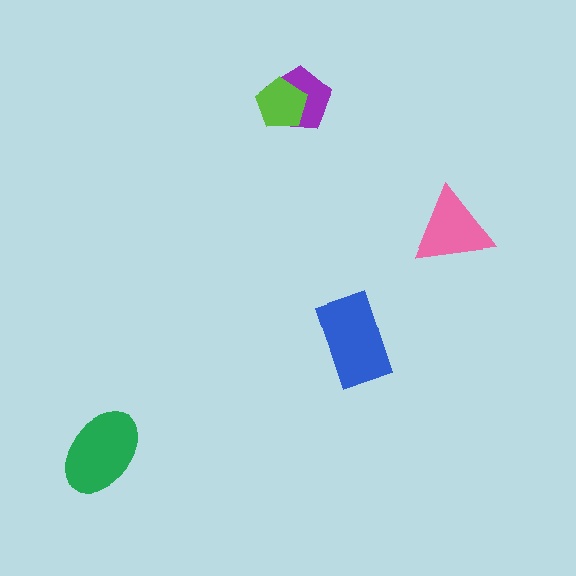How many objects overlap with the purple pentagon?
1 object overlaps with the purple pentagon.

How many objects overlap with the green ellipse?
0 objects overlap with the green ellipse.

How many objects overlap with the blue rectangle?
0 objects overlap with the blue rectangle.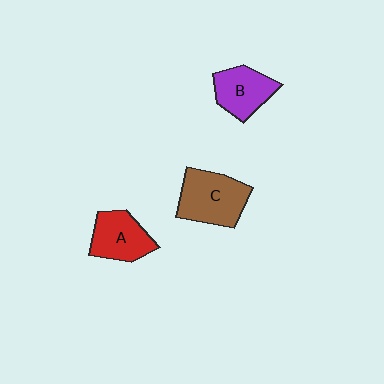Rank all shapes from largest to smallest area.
From largest to smallest: C (brown), A (red), B (purple).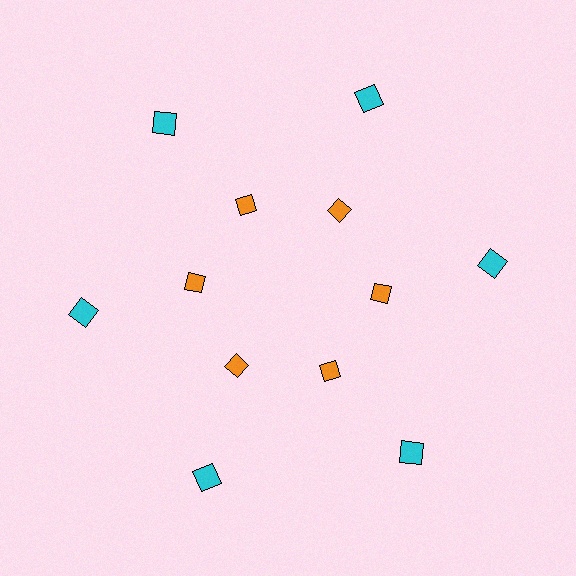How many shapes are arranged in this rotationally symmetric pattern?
There are 12 shapes, arranged in 6 groups of 2.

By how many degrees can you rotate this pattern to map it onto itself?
The pattern maps onto itself every 60 degrees of rotation.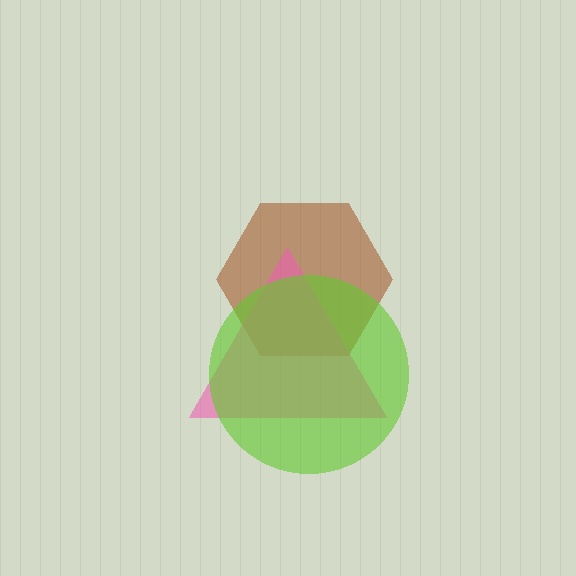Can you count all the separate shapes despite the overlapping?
Yes, there are 3 separate shapes.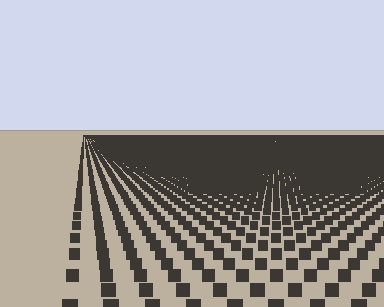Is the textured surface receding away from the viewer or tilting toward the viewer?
The surface is receding away from the viewer. Texture elements get smaller and denser toward the top.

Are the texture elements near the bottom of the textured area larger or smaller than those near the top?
Larger. Near the bottom, elements are closer to the viewer and appear at a bigger on-screen size.